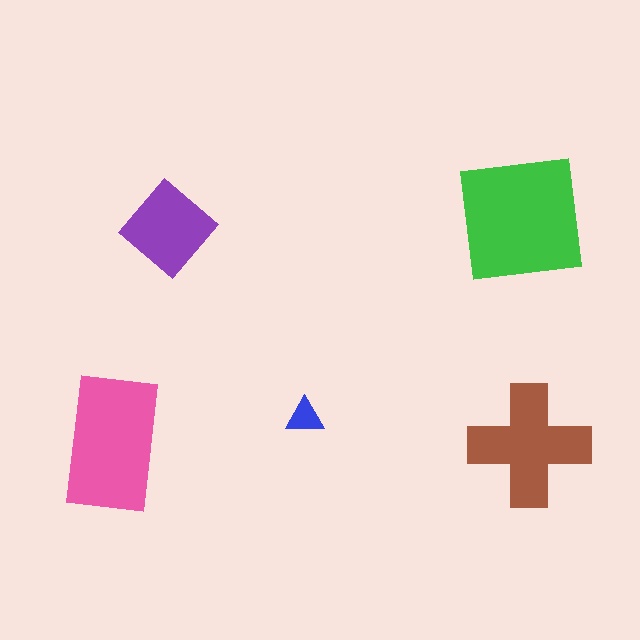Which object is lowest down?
The brown cross is bottommost.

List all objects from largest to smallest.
The green square, the pink rectangle, the brown cross, the purple diamond, the blue triangle.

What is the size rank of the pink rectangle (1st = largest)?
2nd.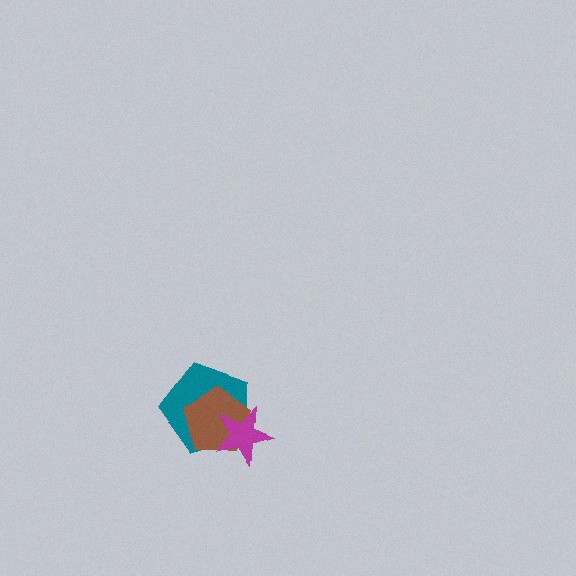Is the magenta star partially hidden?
No, no other shape covers it.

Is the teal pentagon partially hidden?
Yes, it is partially covered by another shape.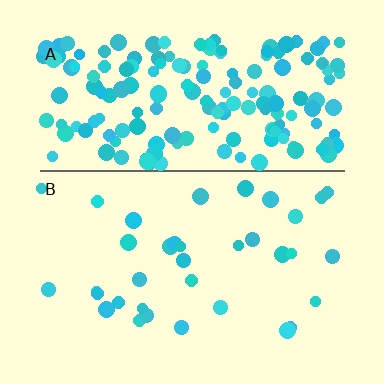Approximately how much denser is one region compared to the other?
Approximately 5.2× — region A over region B.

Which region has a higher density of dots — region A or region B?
A (the top).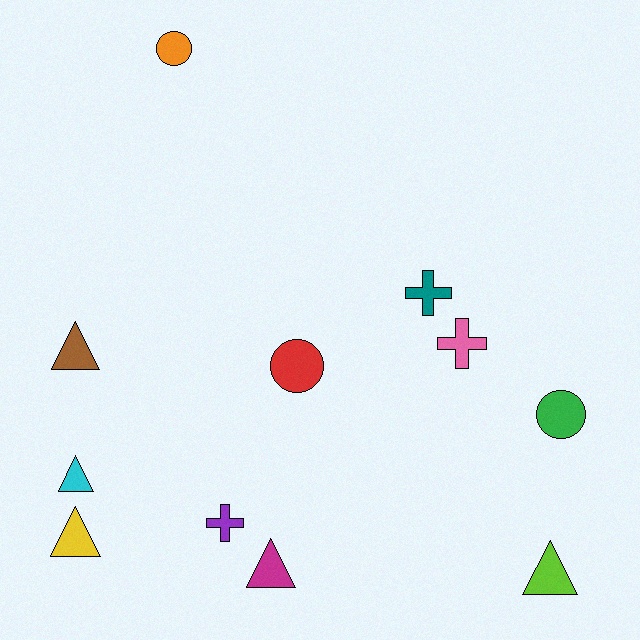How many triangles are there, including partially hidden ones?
There are 5 triangles.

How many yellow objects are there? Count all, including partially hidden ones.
There is 1 yellow object.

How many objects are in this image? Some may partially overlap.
There are 11 objects.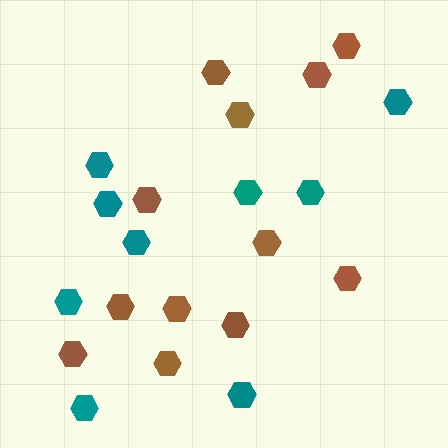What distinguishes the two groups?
There are 2 groups: one group of teal hexagons (9) and one group of brown hexagons (12).